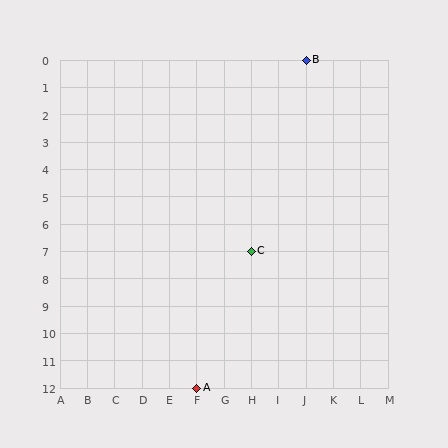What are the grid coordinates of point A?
Point A is at grid coordinates (F, 12).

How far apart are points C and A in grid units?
Points C and A are 2 columns and 5 rows apart (about 5.4 grid units diagonally).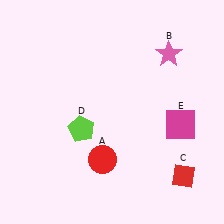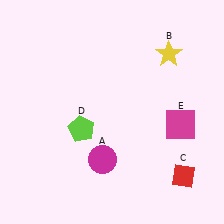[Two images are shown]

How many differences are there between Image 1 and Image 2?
There are 2 differences between the two images.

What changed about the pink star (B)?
In Image 1, B is pink. In Image 2, it changed to yellow.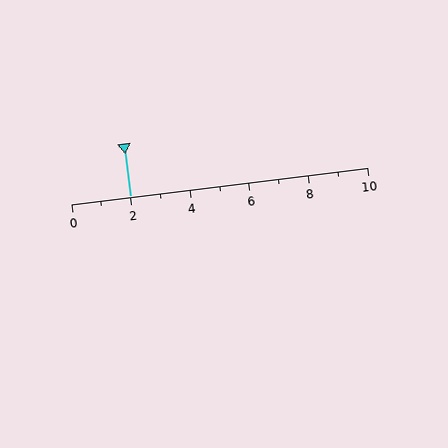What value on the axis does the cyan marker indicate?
The marker indicates approximately 2.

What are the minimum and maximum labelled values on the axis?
The axis runs from 0 to 10.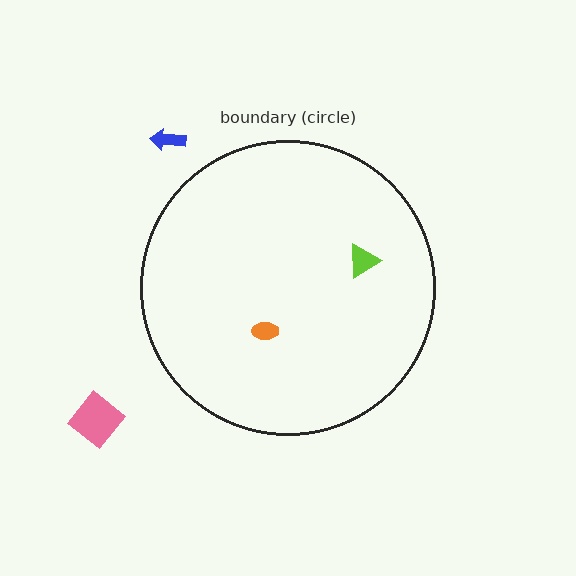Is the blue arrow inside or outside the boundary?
Outside.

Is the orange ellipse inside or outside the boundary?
Inside.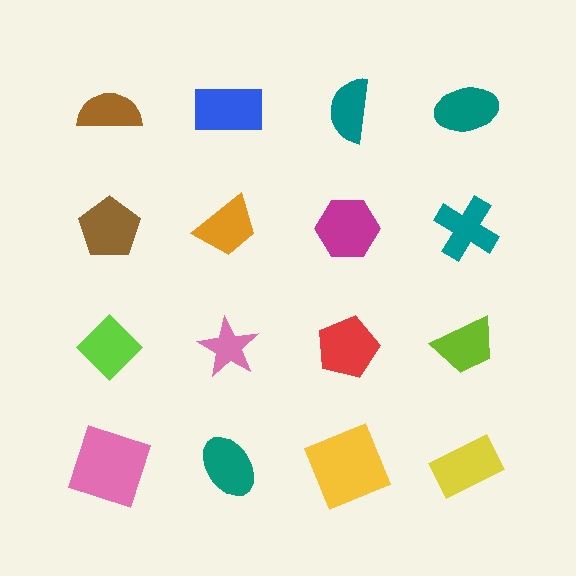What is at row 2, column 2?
An orange trapezoid.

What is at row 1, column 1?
A brown semicircle.